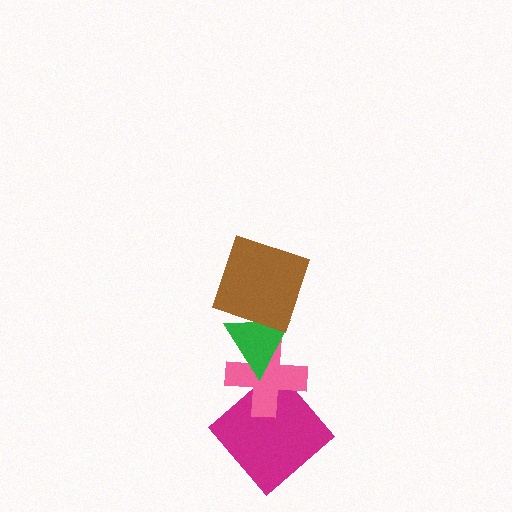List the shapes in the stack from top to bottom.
From top to bottom: the brown square, the green triangle, the pink cross, the magenta diamond.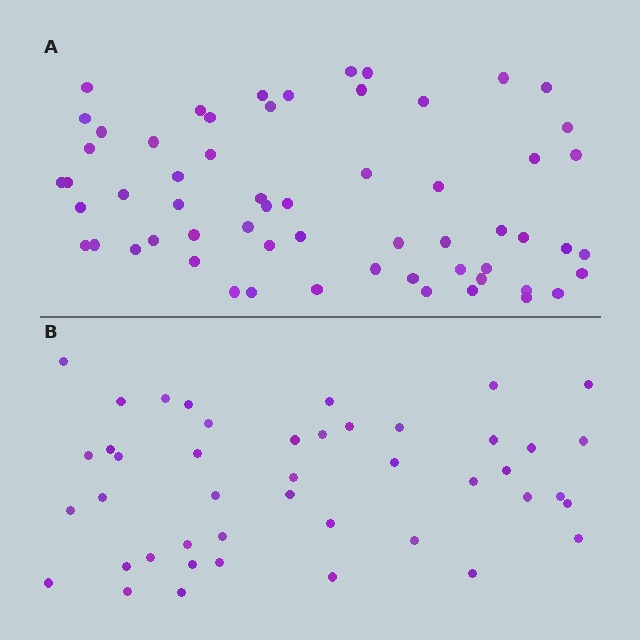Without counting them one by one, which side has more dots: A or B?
Region A (the top region) has more dots.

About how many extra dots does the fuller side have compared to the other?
Region A has approximately 15 more dots than region B.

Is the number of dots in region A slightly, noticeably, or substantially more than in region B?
Region A has noticeably more, but not dramatically so. The ratio is roughly 1.4 to 1.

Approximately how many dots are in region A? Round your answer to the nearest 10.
About 60 dots.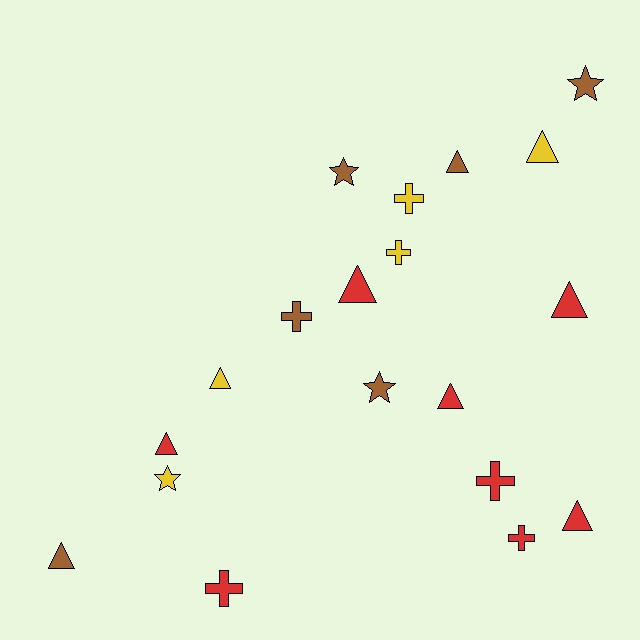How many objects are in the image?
There are 19 objects.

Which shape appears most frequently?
Triangle, with 9 objects.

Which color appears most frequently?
Red, with 8 objects.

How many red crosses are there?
There are 3 red crosses.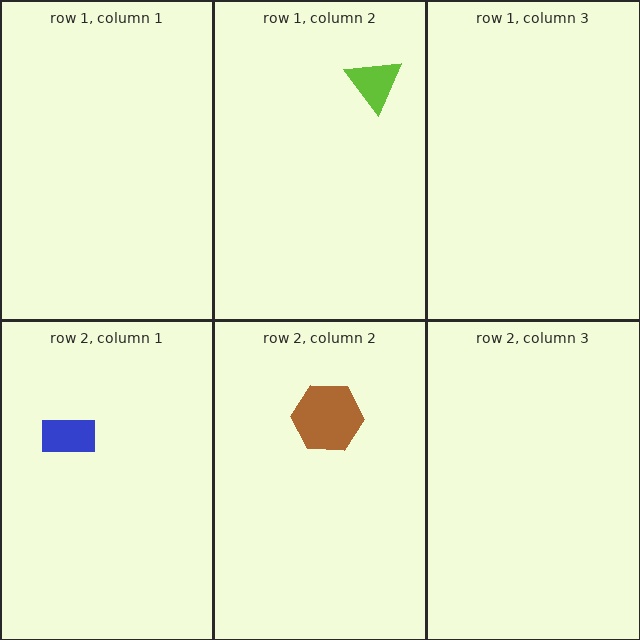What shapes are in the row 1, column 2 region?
The lime triangle.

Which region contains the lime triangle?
The row 1, column 2 region.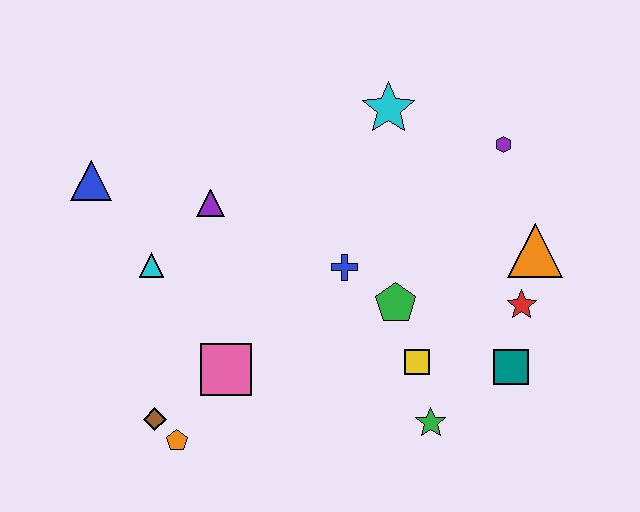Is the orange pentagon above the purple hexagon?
No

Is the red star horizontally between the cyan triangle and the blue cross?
No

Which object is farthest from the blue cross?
The blue triangle is farthest from the blue cross.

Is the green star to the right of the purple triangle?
Yes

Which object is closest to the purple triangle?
The cyan triangle is closest to the purple triangle.